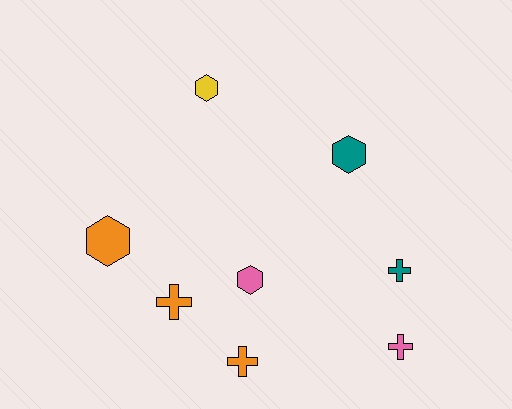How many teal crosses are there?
There is 1 teal cross.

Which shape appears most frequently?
Hexagon, with 4 objects.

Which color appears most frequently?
Orange, with 3 objects.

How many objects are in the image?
There are 8 objects.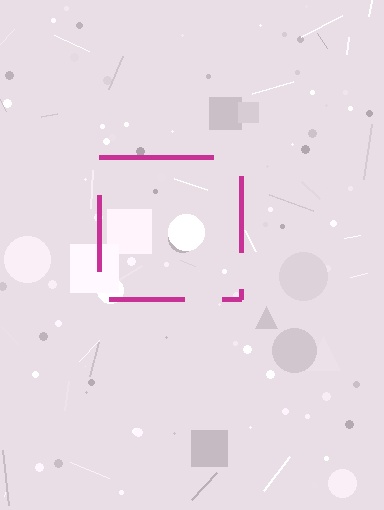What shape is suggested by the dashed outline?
The dashed outline suggests a square.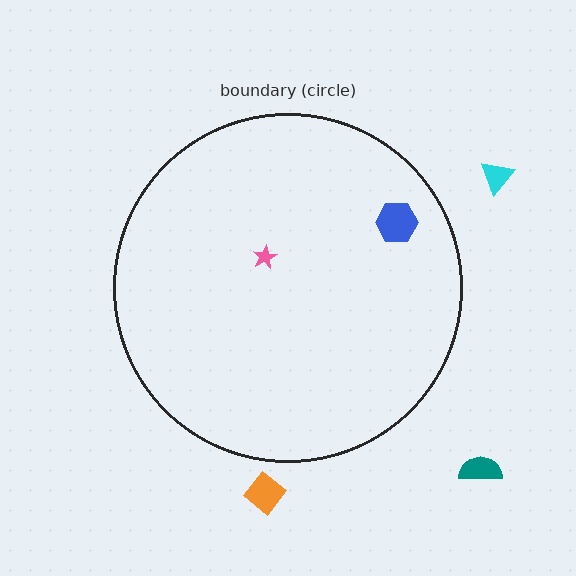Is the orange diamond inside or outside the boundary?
Outside.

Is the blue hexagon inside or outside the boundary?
Inside.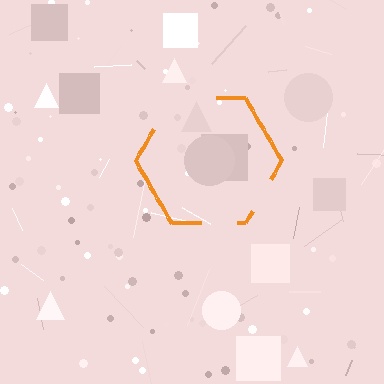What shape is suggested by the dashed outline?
The dashed outline suggests a hexagon.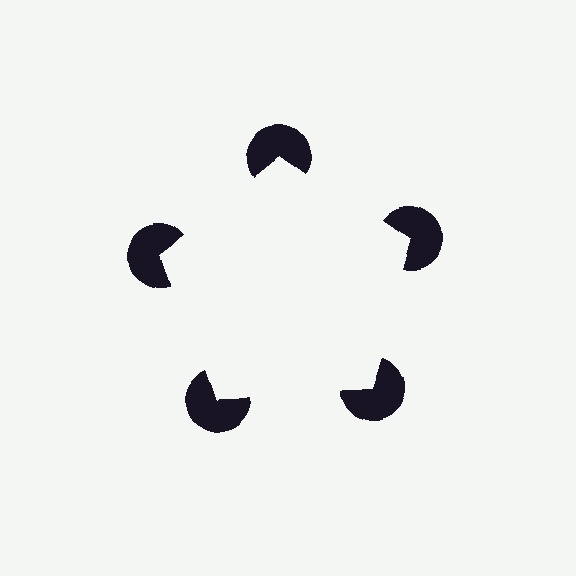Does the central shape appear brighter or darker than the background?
It typically appears slightly brighter than the background, even though no actual brightness change is drawn.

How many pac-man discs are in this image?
There are 5 — one at each vertex of the illusory pentagon.